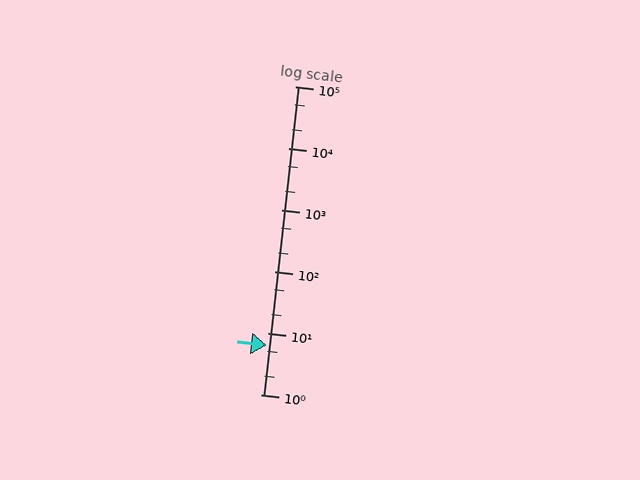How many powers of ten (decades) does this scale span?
The scale spans 5 decades, from 1 to 100000.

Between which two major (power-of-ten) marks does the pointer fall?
The pointer is between 1 and 10.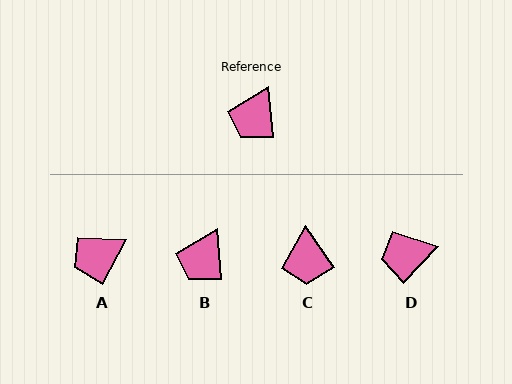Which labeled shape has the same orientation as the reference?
B.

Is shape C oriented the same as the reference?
No, it is off by about 30 degrees.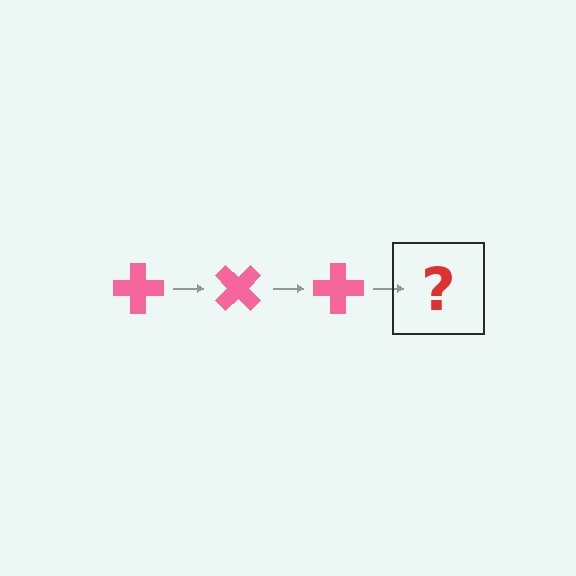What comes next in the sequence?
The next element should be a pink cross rotated 135 degrees.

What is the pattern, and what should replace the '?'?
The pattern is that the cross rotates 45 degrees each step. The '?' should be a pink cross rotated 135 degrees.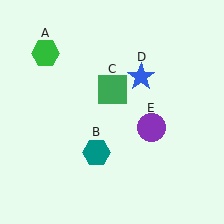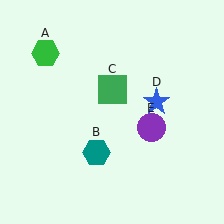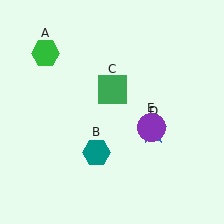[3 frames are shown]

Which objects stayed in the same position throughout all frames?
Green hexagon (object A) and teal hexagon (object B) and green square (object C) and purple circle (object E) remained stationary.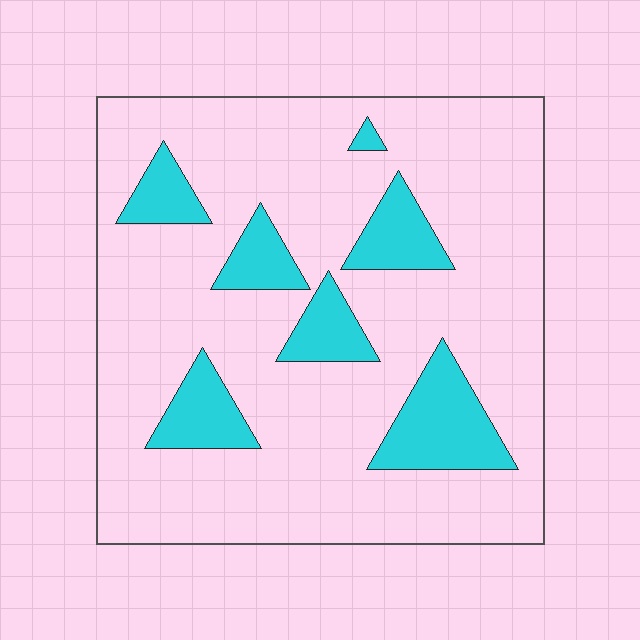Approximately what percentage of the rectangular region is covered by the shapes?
Approximately 20%.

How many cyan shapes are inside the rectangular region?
7.